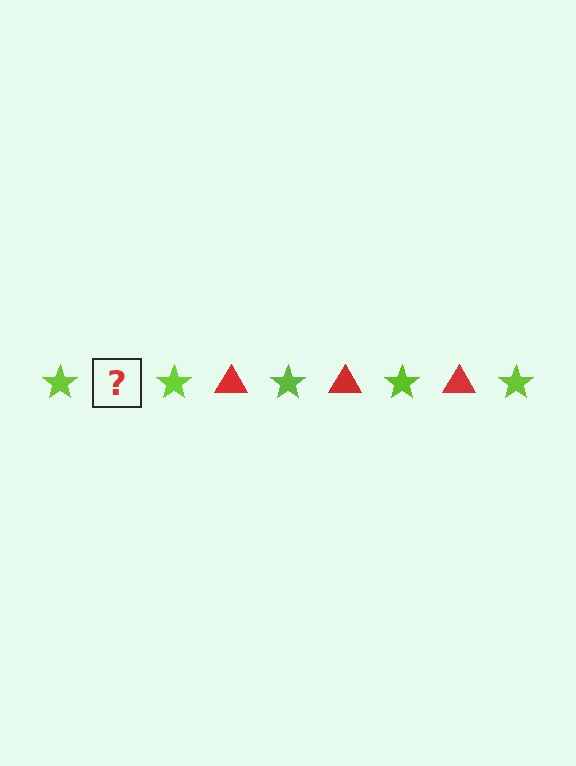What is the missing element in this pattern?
The missing element is a red triangle.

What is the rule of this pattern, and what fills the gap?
The rule is that the pattern alternates between lime star and red triangle. The gap should be filled with a red triangle.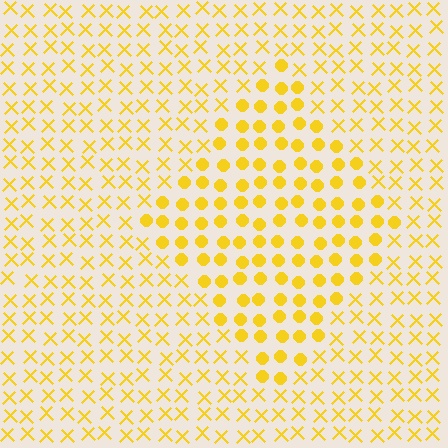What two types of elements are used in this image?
The image uses circles inside the diamond region and X marks outside it.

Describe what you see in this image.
The image is filled with small yellow elements arranged in a uniform grid. A diamond-shaped region contains circles, while the surrounding area contains X marks. The boundary is defined purely by the change in element shape.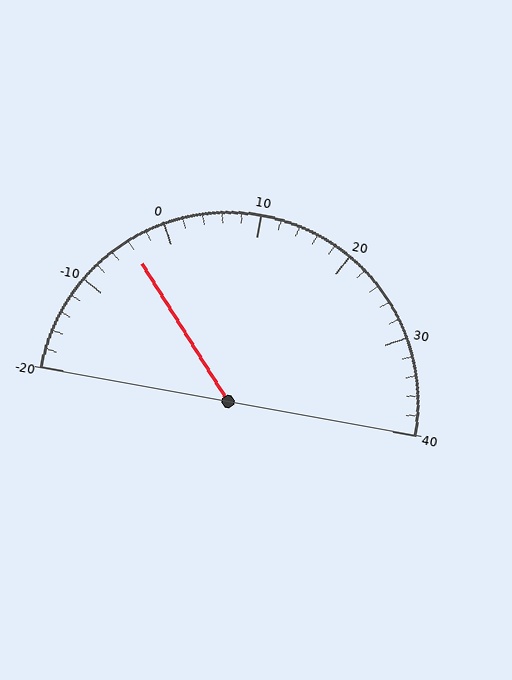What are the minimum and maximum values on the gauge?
The gauge ranges from -20 to 40.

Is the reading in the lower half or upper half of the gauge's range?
The reading is in the lower half of the range (-20 to 40).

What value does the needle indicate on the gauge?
The needle indicates approximately -4.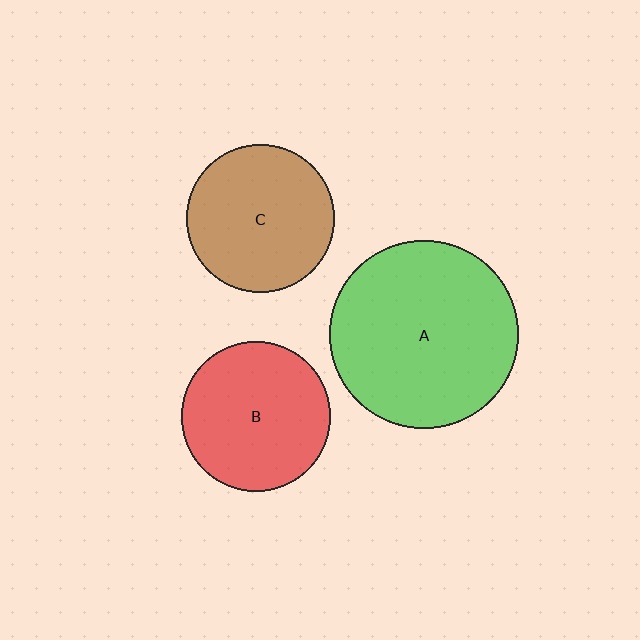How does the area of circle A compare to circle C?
Approximately 1.6 times.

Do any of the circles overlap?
No, none of the circles overlap.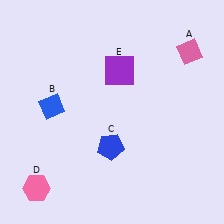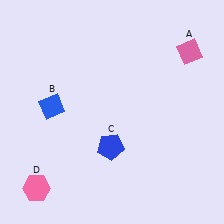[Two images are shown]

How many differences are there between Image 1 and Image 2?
There is 1 difference between the two images.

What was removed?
The purple square (E) was removed in Image 2.